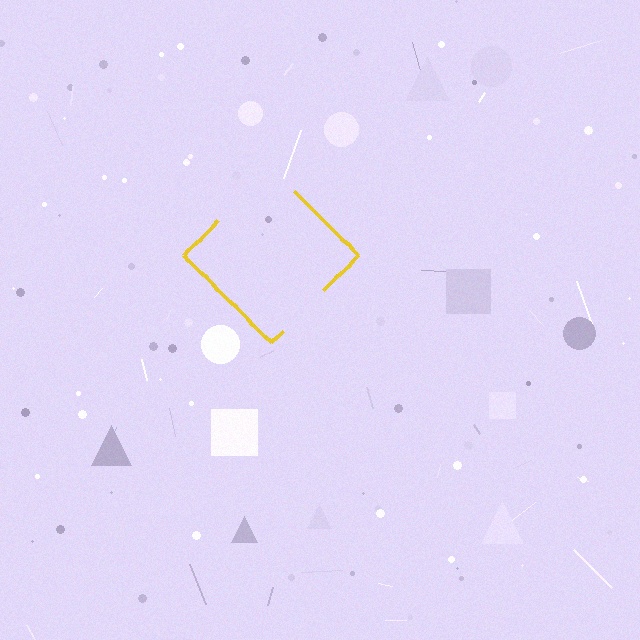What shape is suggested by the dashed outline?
The dashed outline suggests a diamond.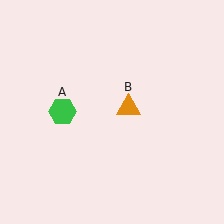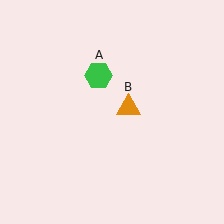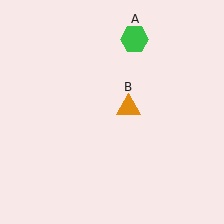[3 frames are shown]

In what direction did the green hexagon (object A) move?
The green hexagon (object A) moved up and to the right.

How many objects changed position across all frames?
1 object changed position: green hexagon (object A).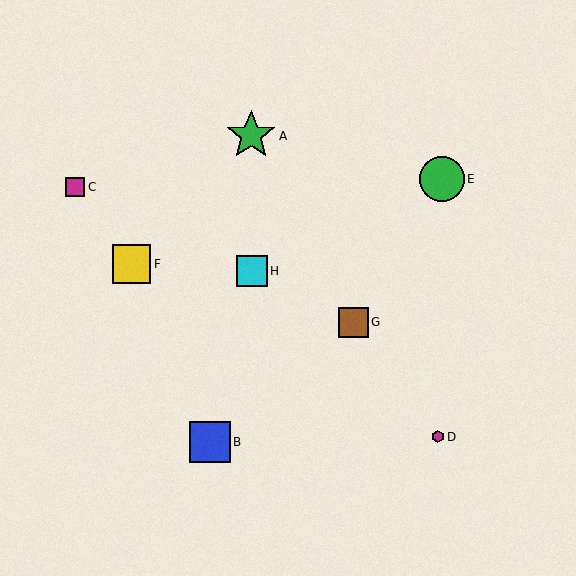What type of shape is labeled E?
Shape E is a green circle.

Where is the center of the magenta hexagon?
The center of the magenta hexagon is at (438, 437).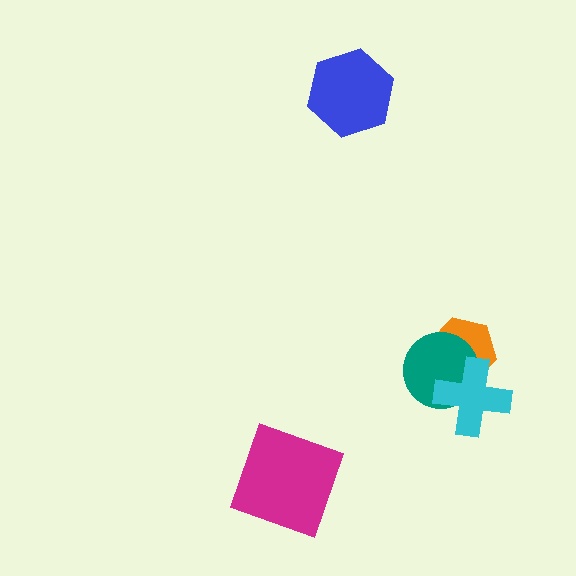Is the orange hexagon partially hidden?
Yes, it is partially covered by another shape.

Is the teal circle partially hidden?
Yes, it is partially covered by another shape.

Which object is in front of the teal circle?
The cyan cross is in front of the teal circle.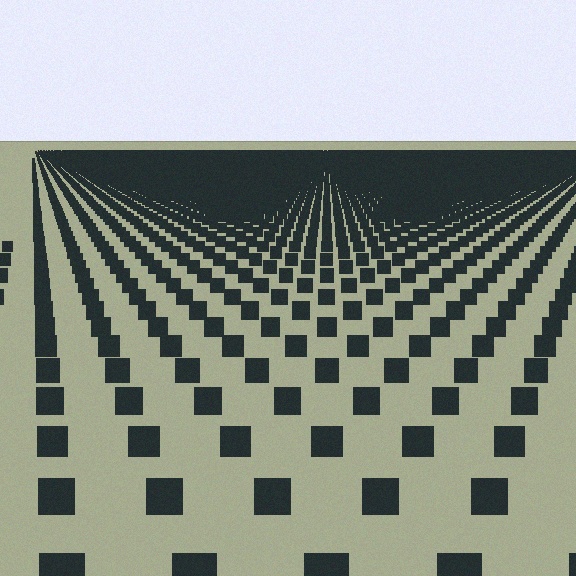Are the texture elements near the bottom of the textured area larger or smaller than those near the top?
Larger. Near the bottom, elements are closer to the viewer and appear at a bigger on-screen size.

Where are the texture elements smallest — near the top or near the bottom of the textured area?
Near the top.